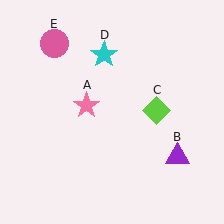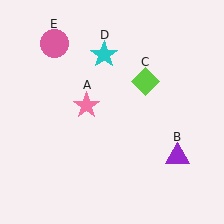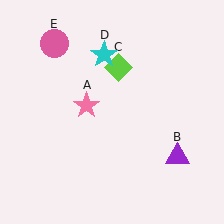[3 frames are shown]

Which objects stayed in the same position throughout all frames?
Pink star (object A) and purple triangle (object B) and cyan star (object D) and pink circle (object E) remained stationary.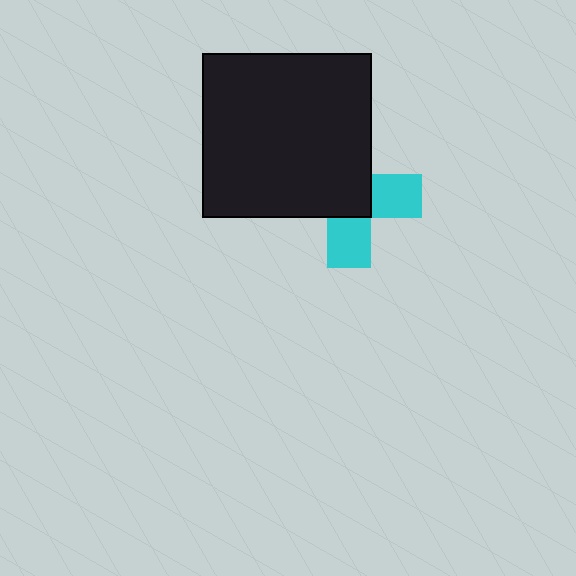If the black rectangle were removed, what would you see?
You would see the complete cyan cross.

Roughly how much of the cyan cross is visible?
A small part of it is visible (roughly 41%).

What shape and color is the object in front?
The object in front is a black rectangle.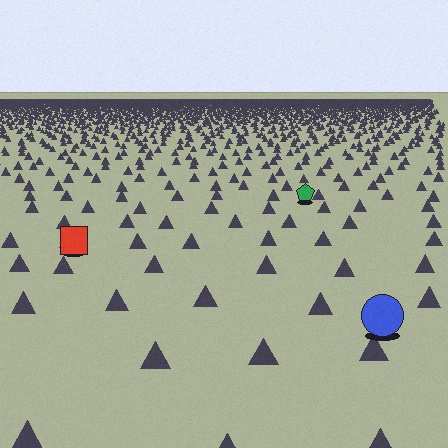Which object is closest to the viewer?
The blue circle is closest. The texture marks near it are larger and more spread out.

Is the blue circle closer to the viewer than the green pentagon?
Yes. The blue circle is closer — you can tell from the texture gradient: the ground texture is coarser near it.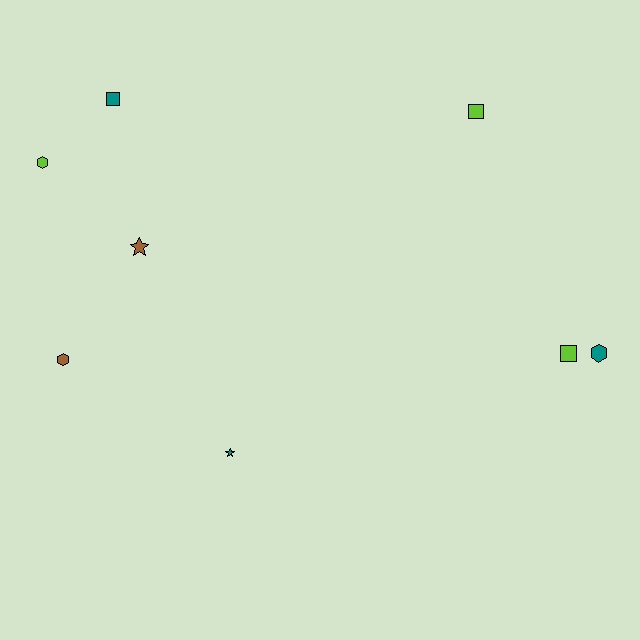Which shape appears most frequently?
Square, with 3 objects.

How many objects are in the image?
There are 8 objects.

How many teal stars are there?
There is 1 teal star.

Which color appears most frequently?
Teal, with 3 objects.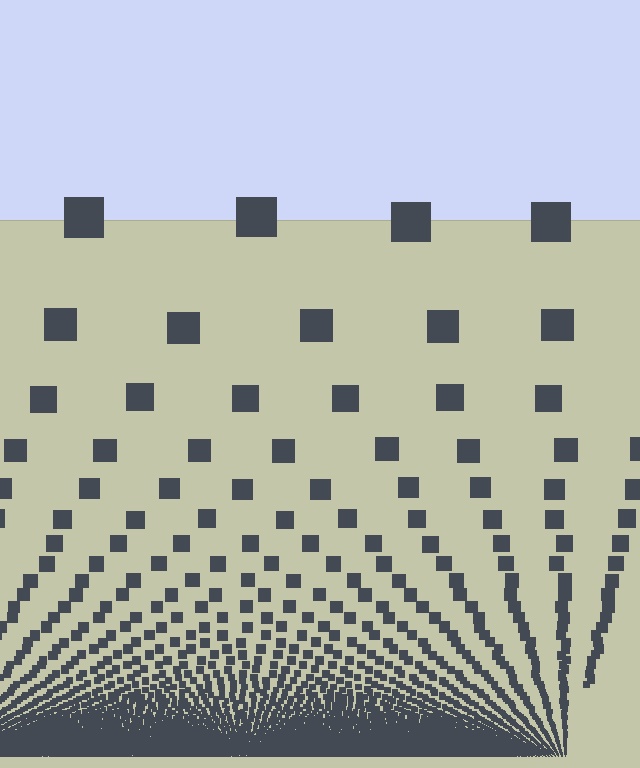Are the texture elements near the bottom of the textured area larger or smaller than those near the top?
Smaller. The gradient is inverted — elements near the bottom are smaller and denser.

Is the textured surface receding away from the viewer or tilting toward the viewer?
The surface appears to tilt toward the viewer. Texture elements get larger and sparser toward the top.